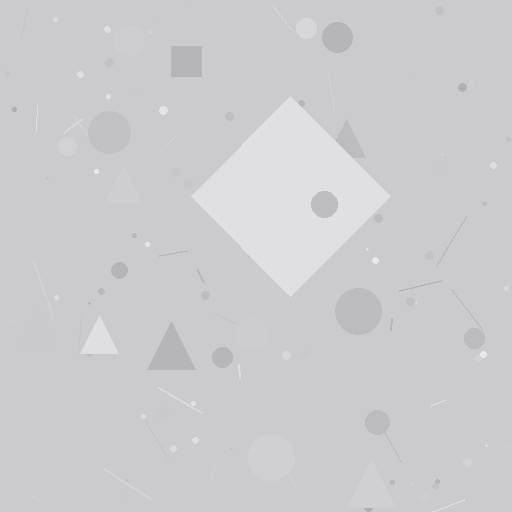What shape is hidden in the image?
A diamond is hidden in the image.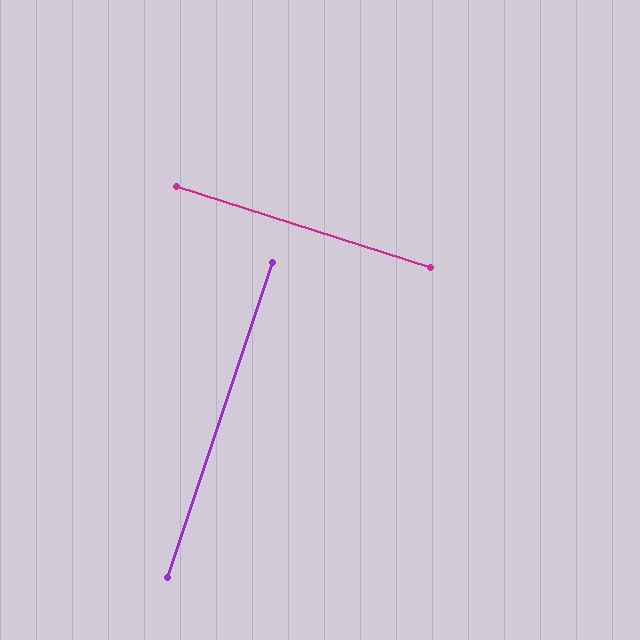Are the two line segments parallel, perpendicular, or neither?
Perpendicular — they meet at approximately 89°.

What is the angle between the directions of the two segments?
Approximately 89 degrees.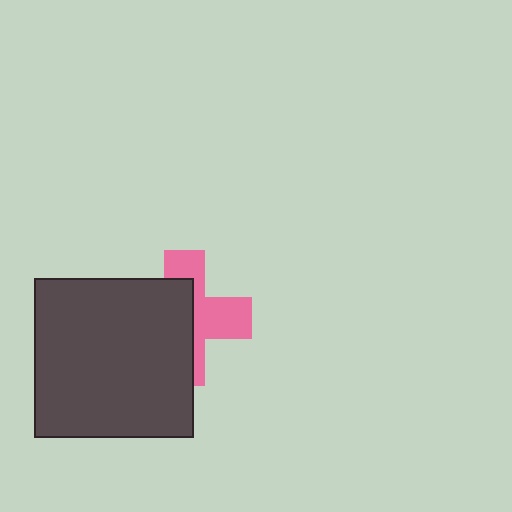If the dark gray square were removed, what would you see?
You would see the complete pink cross.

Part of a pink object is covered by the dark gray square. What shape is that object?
It is a cross.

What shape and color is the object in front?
The object in front is a dark gray square.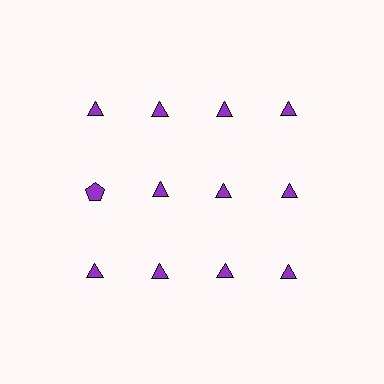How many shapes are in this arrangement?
There are 12 shapes arranged in a grid pattern.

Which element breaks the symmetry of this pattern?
The purple pentagon in the second row, leftmost column breaks the symmetry. All other shapes are purple triangles.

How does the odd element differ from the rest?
It has a different shape: pentagon instead of triangle.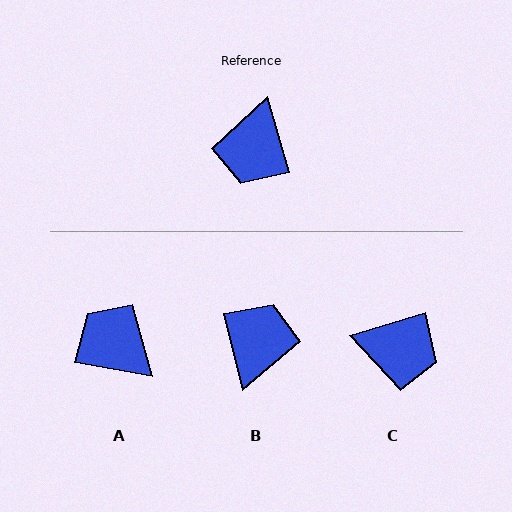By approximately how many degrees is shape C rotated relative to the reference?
Approximately 90 degrees counter-clockwise.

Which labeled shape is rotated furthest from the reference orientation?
B, about 178 degrees away.